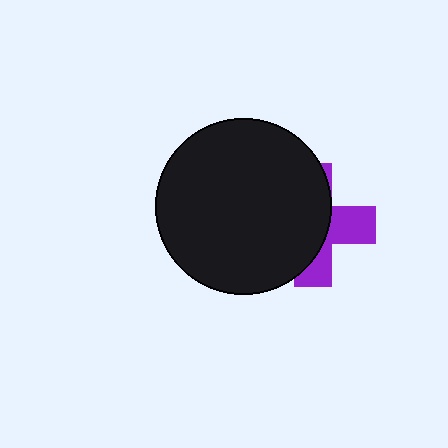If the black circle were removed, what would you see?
You would see the complete purple cross.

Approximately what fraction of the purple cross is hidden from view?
Roughly 63% of the purple cross is hidden behind the black circle.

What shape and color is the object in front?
The object in front is a black circle.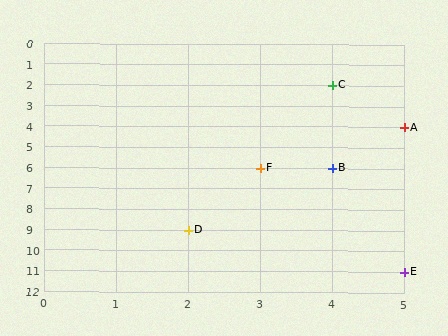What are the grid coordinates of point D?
Point D is at grid coordinates (2, 9).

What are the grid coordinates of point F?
Point F is at grid coordinates (3, 6).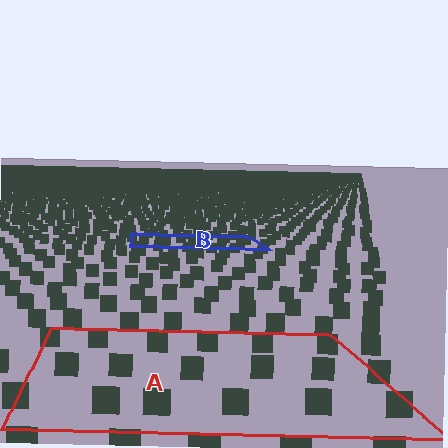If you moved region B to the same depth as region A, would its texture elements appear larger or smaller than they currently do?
They would appear larger. At a closer depth, the same texture elements are projected at a bigger on-screen size.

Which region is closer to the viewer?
Region A is closer. The texture elements there are larger and more spread out.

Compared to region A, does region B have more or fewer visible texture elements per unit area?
Region B has more texture elements per unit area — they are packed more densely because it is farther away.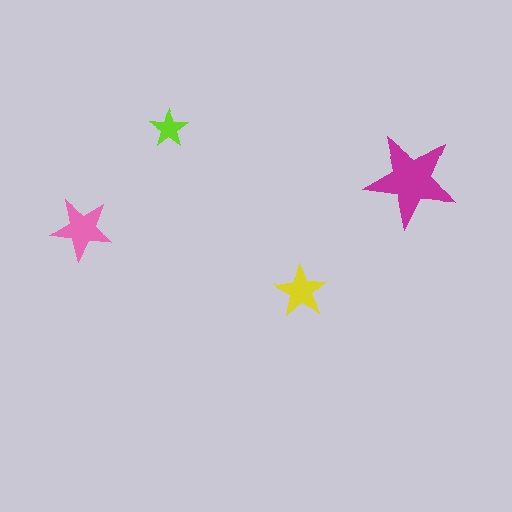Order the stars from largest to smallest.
the magenta one, the pink one, the yellow one, the lime one.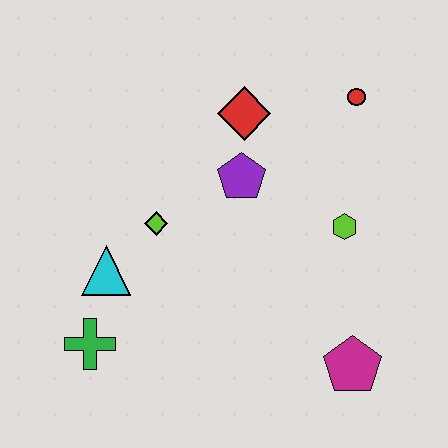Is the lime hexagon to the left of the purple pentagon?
No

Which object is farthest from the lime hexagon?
The green cross is farthest from the lime hexagon.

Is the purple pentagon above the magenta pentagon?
Yes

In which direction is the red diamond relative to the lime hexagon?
The red diamond is above the lime hexagon.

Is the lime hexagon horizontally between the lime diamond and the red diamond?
No